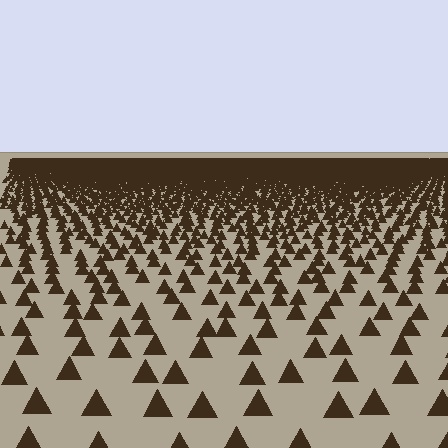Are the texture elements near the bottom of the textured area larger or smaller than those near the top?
Larger. Near the bottom, elements are closer to the viewer and appear at a bigger on-screen size.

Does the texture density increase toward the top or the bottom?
Density increases toward the top.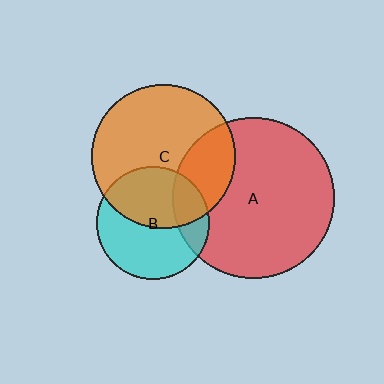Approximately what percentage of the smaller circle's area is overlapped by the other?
Approximately 20%.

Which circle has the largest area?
Circle A (red).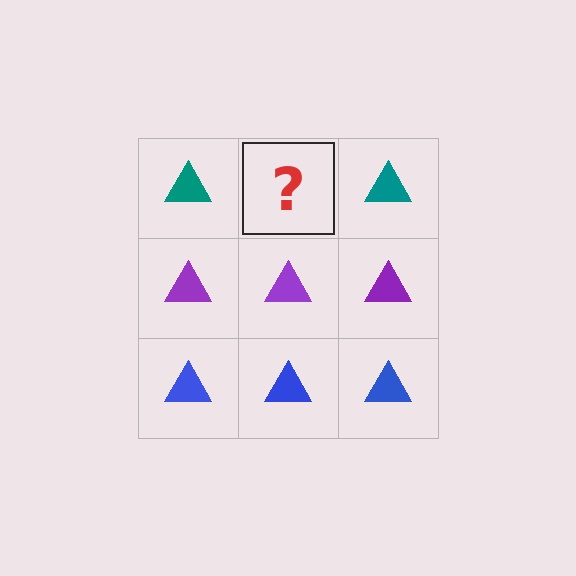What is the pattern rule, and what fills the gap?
The rule is that each row has a consistent color. The gap should be filled with a teal triangle.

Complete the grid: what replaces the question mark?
The question mark should be replaced with a teal triangle.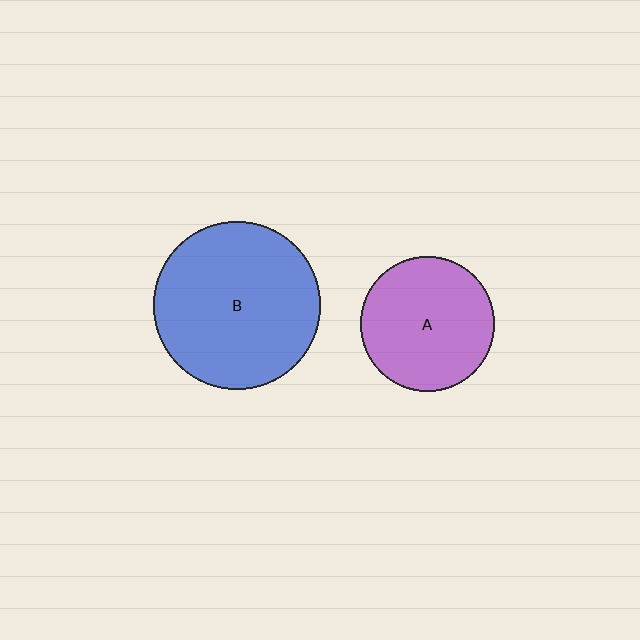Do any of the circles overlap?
No, none of the circles overlap.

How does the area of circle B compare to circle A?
Approximately 1.6 times.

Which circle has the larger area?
Circle B (blue).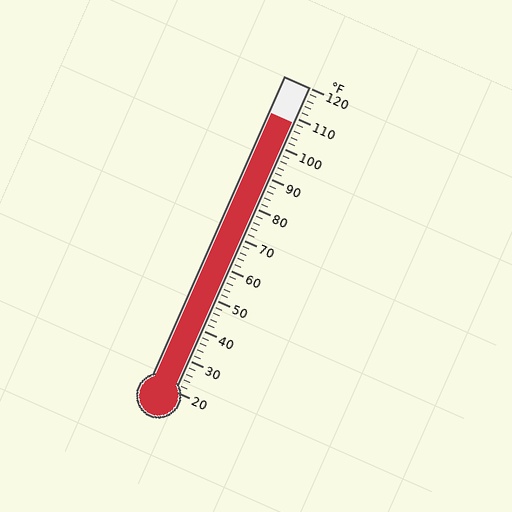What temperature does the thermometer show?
The thermometer shows approximately 108°F.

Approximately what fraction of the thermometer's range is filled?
The thermometer is filled to approximately 90% of its range.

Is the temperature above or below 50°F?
The temperature is above 50°F.